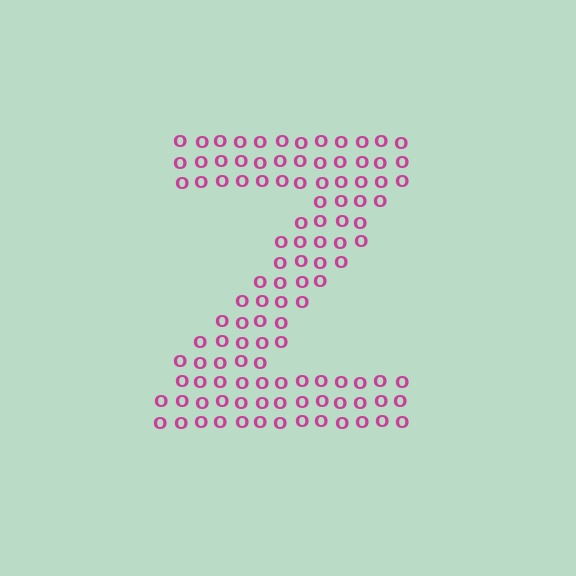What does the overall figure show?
The overall figure shows the letter Z.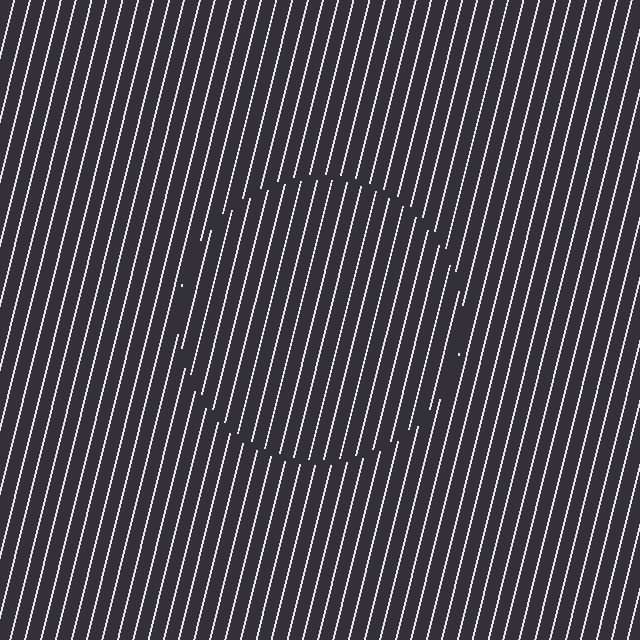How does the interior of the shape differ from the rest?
The interior of the shape contains the same grating, shifted by half a period — the contour is defined by the phase discontinuity where line-ends from the inner and outer gratings abut.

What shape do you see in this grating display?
An illusory circle. The interior of the shape contains the same grating, shifted by half a period — the contour is defined by the phase discontinuity where line-ends from the inner and outer gratings abut.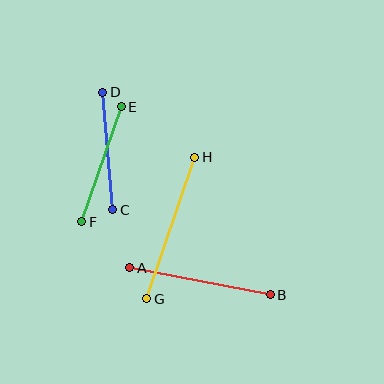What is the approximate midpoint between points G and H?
The midpoint is at approximately (171, 228) pixels.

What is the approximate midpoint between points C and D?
The midpoint is at approximately (108, 151) pixels.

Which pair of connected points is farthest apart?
Points G and H are farthest apart.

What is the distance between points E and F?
The distance is approximately 122 pixels.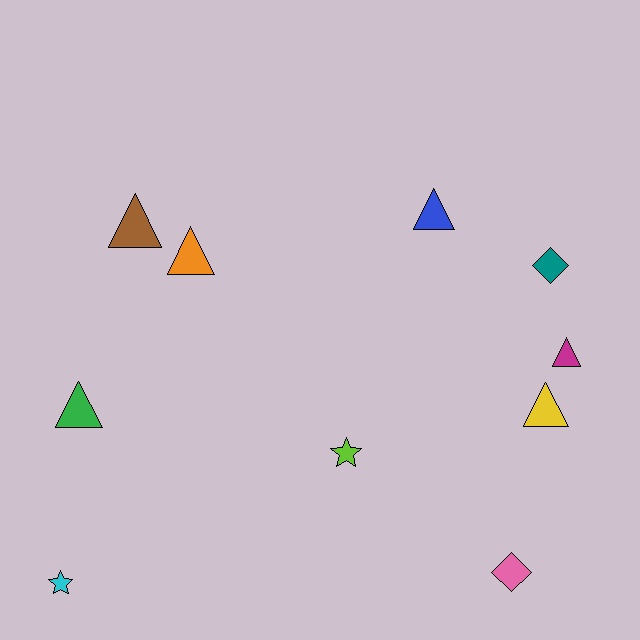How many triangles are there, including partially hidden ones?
There are 6 triangles.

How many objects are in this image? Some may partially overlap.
There are 10 objects.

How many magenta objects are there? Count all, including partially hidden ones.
There is 1 magenta object.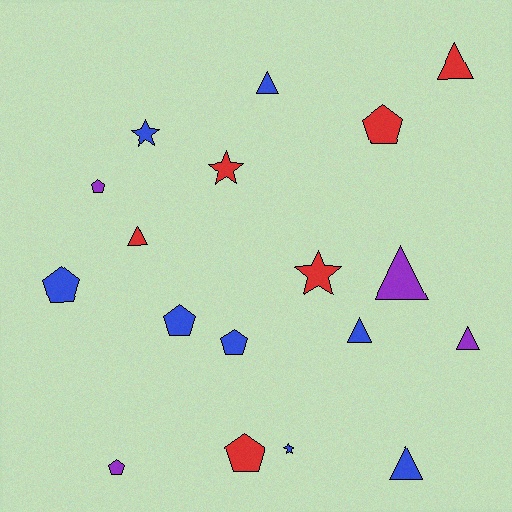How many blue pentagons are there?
There are 3 blue pentagons.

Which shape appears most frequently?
Triangle, with 7 objects.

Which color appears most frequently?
Blue, with 8 objects.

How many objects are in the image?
There are 18 objects.